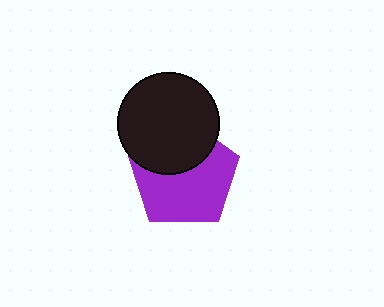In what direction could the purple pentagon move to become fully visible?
The purple pentagon could move down. That would shift it out from behind the black circle entirely.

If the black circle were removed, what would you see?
You would see the complete purple pentagon.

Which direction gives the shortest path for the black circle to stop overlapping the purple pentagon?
Moving up gives the shortest separation.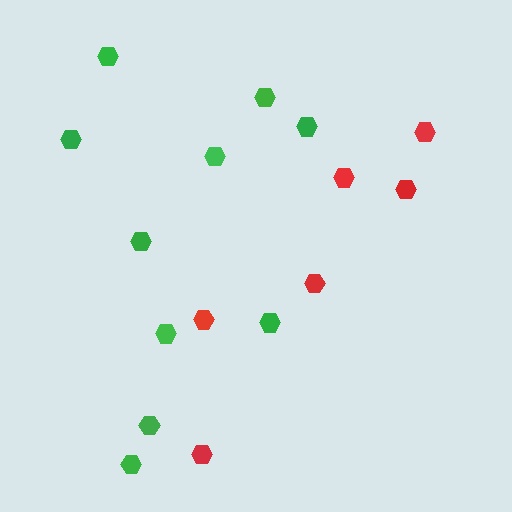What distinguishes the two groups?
There are 2 groups: one group of green hexagons (10) and one group of red hexagons (6).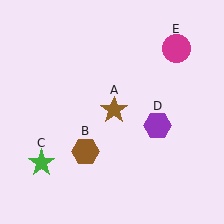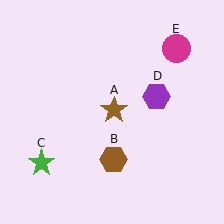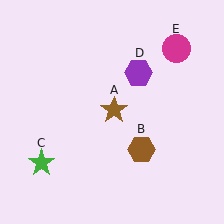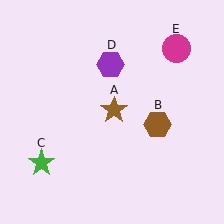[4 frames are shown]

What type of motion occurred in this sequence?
The brown hexagon (object B), purple hexagon (object D) rotated counterclockwise around the center of the scene.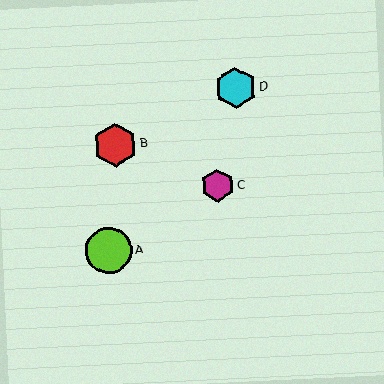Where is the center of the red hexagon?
The center of the red hexagon is at (115, 145).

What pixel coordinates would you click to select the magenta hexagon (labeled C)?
Click at (218, 186) to select the magenta hexagon C.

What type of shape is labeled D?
Shape D is a cyan hexagon.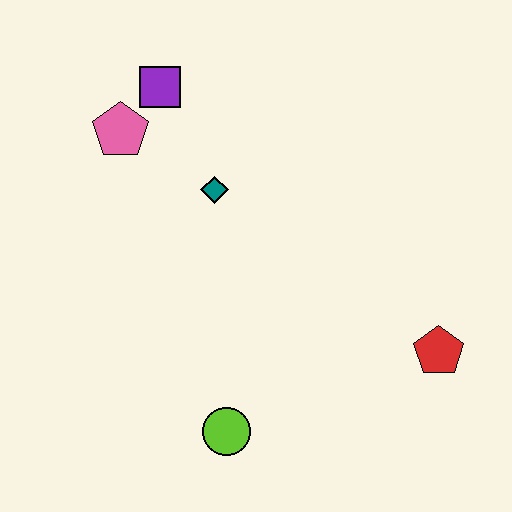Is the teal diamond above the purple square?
No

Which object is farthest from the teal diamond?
The red pentagon is farthest from the teal diamond.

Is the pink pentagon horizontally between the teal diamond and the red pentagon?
No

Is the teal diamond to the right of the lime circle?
No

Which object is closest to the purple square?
The pink pentagon is closest to the purple square.